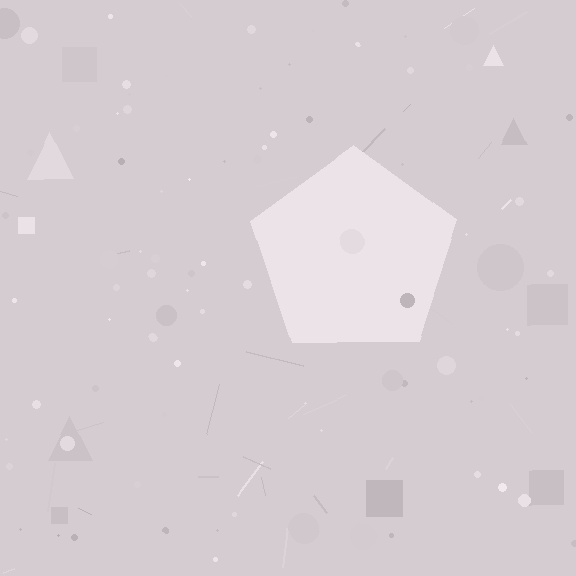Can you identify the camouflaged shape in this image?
The camouflaged shape is a pentagon.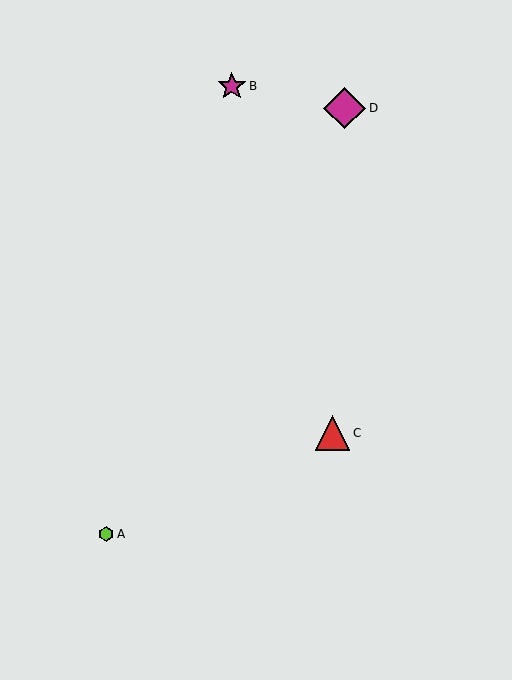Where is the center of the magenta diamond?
The center of the magenta diamond is at (345, 108).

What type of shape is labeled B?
Shape B is a magenta star.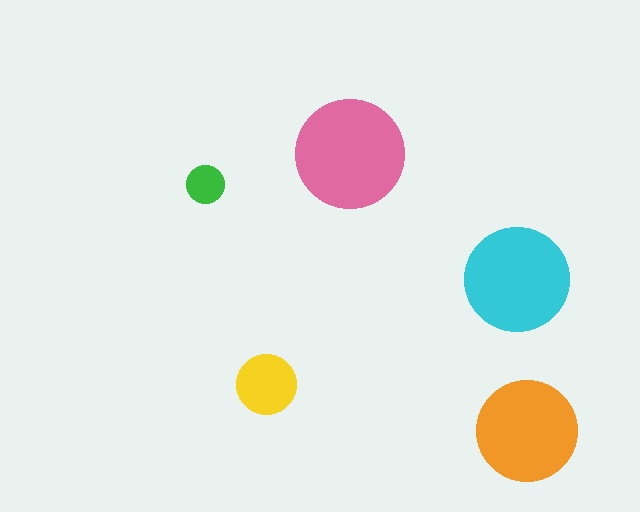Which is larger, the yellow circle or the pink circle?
The pink one.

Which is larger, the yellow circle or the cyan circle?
The cyan one.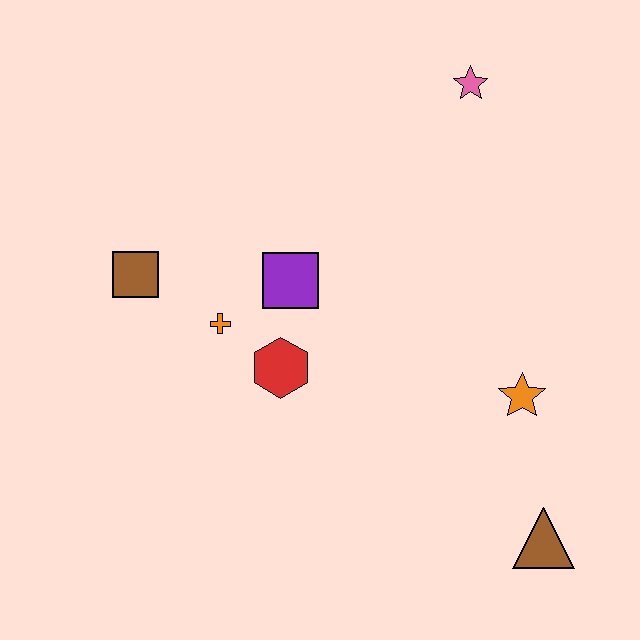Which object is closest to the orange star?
The brown triangle is closest to the orange star.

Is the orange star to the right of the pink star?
Yes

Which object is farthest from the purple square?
The brown triangle is farthest from the purple square.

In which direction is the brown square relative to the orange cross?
The brown square is to the left of the orange cross.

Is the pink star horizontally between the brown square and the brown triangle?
Yes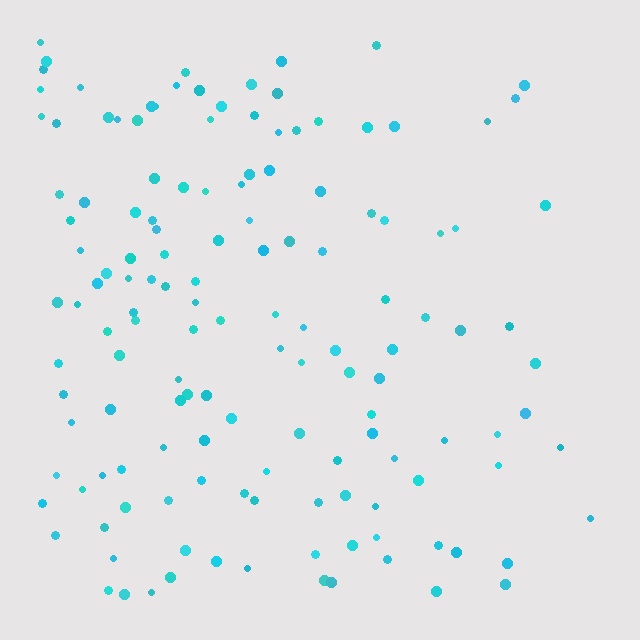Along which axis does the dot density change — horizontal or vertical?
Horizontal.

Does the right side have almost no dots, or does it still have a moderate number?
Still a moderate number, just noticeably fewer than the left.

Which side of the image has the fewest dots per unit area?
The right.